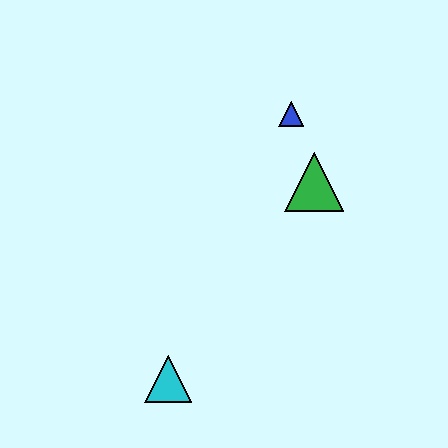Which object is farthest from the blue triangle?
The cyan triangle is farthest from the blue triangle.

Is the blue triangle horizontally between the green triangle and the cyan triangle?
Yes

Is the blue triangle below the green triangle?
No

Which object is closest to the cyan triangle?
The green triangle is closest to the cyan triangle.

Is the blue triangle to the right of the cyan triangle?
Yes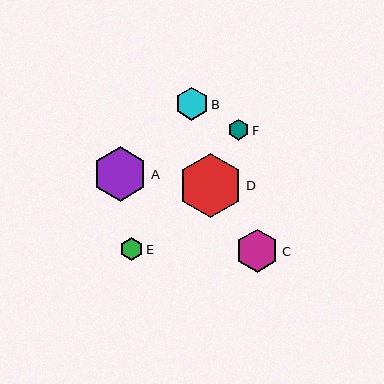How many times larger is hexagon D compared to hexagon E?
Hexagon D is approximately 2.9 times the size of hexagon E.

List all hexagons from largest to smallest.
From largest to smallest: D, A, C, B, E, F.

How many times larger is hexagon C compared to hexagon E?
Hexagon C is approximately 1.9 times the size of hexagon E.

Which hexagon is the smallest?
Hexagon F is the smallest with a size of approximately 21 pixels.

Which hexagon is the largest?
Hexagon D is the largest with a size of approximately 65 pixels.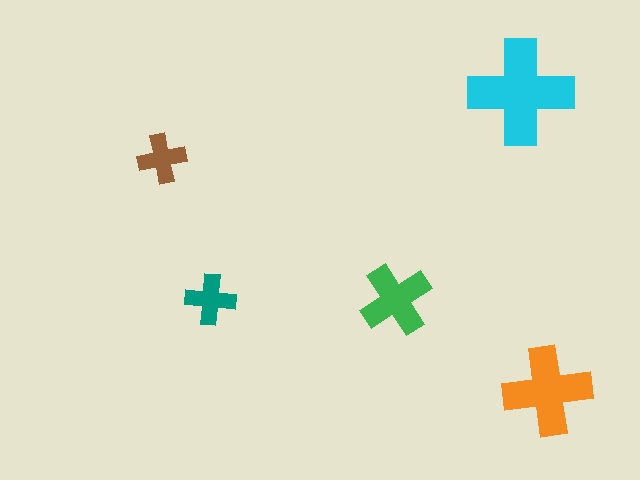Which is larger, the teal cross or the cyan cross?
The cyan one.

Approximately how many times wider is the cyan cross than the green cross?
About 1.5 times wider.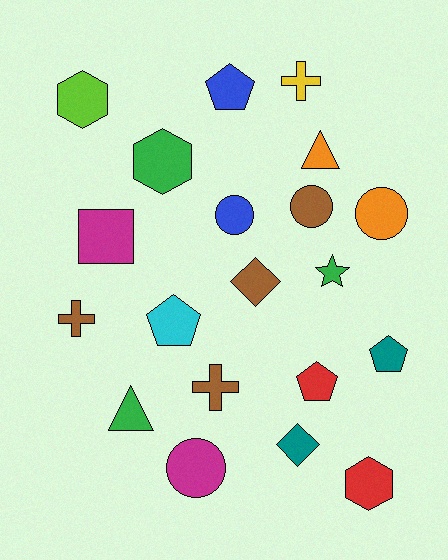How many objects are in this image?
There are 20 objects.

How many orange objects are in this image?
There are 2 orange objects.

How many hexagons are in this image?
There are 3 hexagons.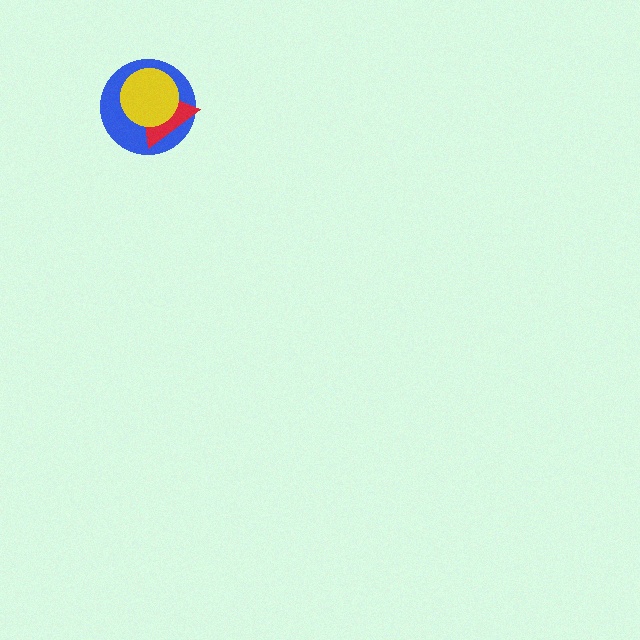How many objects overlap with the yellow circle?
2 objects overlap with the yellow circle.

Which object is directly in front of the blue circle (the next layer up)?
The red triangle is directly in front of the blue circle.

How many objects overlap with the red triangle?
2 objects overlap with the red triangle.